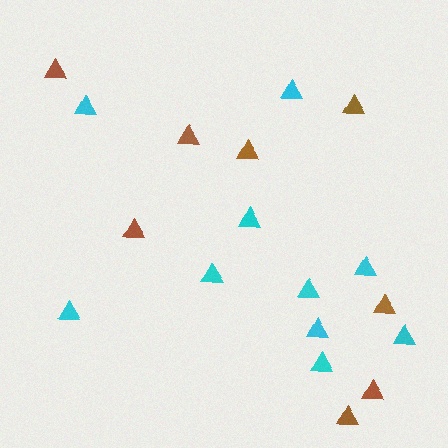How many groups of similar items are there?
There are 2 groups: one group of cyan triangles (10) and one group of brown triangles (8).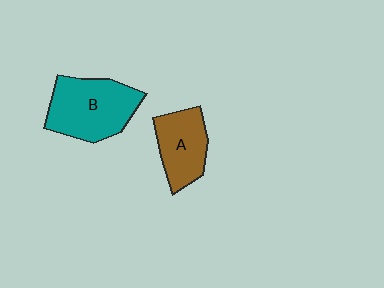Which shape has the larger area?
Shape B (teal).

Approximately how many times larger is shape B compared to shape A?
Approximately 1.4 times.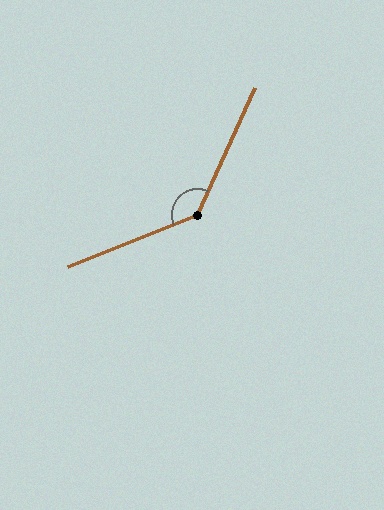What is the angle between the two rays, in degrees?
Approximately 136 degrees.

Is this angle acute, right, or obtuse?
It is obtuse.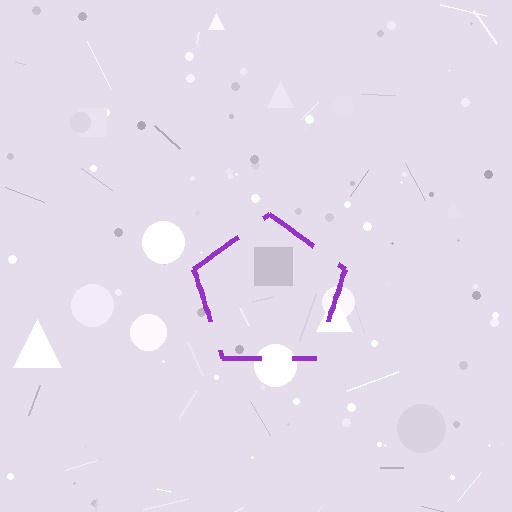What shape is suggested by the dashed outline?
The dashed outline suggests a pentagon.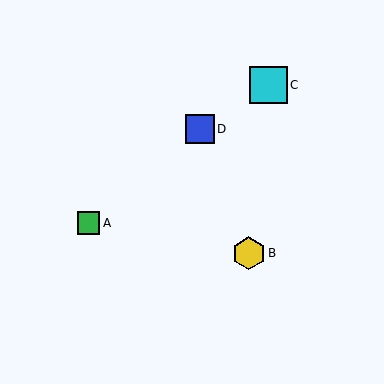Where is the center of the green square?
The center of the green square is at (88, 223).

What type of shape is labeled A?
Shape A is a green square.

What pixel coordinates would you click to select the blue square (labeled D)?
Click at (200, 129) to select the blue square D.